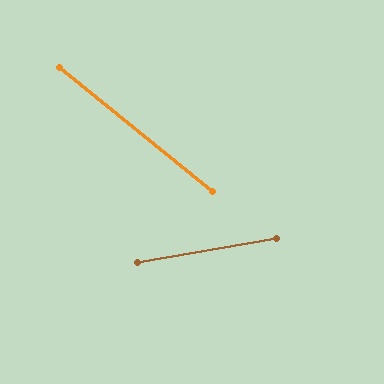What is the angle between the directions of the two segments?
Approximately 49 degrees.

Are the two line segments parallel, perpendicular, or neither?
Neither parallel nor perpendicular — they differ by about 49°.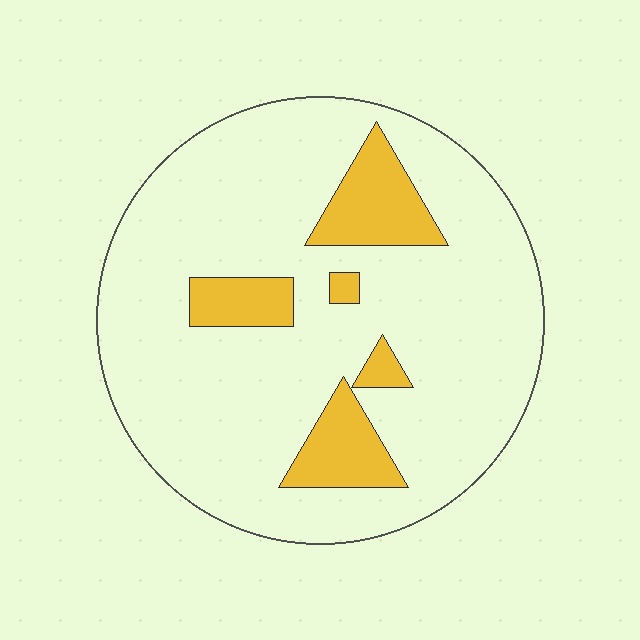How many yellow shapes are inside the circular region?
5.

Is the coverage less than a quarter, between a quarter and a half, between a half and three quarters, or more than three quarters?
Less than a quarter.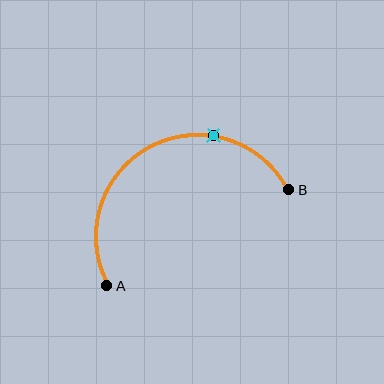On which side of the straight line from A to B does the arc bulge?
The arc bulges above the straight line connecting A and B.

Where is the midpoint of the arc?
The arc midpoint is the point on the curve farthest from the straight line joining A and B. It sits above that line.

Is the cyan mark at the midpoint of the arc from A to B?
No. The cyan mark lies on the arc but is closer to endpoint B. The arc midpoint would be at the point on the curve equidistant along the arc from both A and B.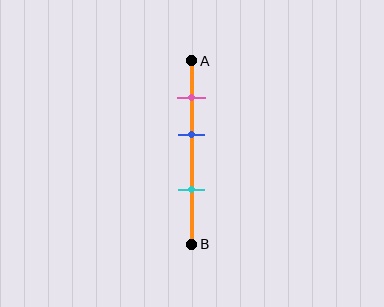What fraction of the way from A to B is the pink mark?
The pink mark is approximately 20% (0.2) of the way from A to B.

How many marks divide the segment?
There are 3 marks dividing the segment.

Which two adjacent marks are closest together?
The pink and blue marks are the closest adjacent pair.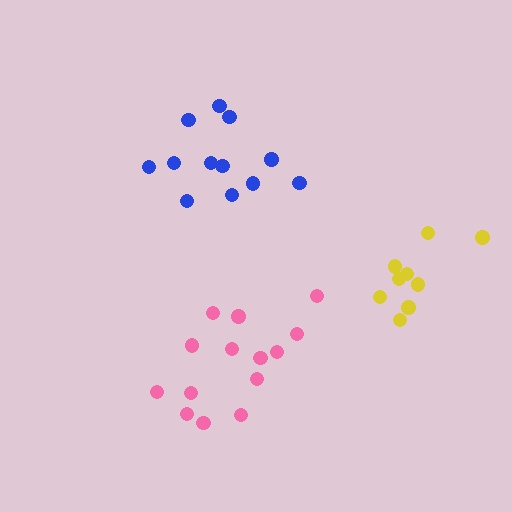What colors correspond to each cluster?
The clusters are colored: yellow, pink, blue.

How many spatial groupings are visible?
There are 3 spatial groupings.